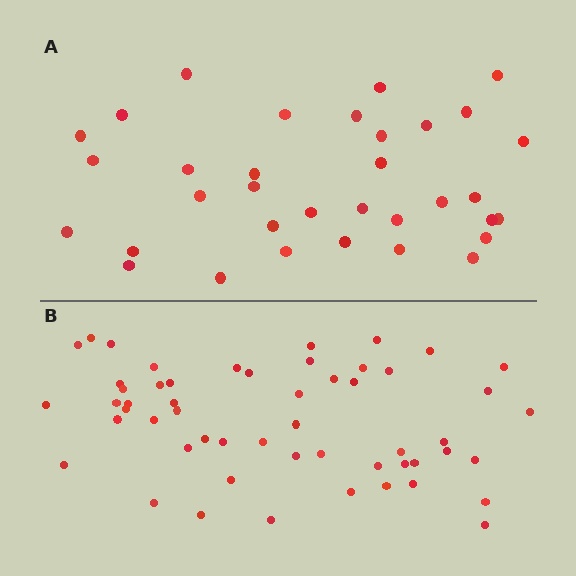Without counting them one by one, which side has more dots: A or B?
Region B (the bottom region) has more dots.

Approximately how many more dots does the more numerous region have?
Region B has approximately 20 more dots than region A.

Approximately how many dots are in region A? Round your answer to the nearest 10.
About 30 dots. (The exact count is 34, which rounds to 30.)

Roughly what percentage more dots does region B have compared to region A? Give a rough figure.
About 60% more.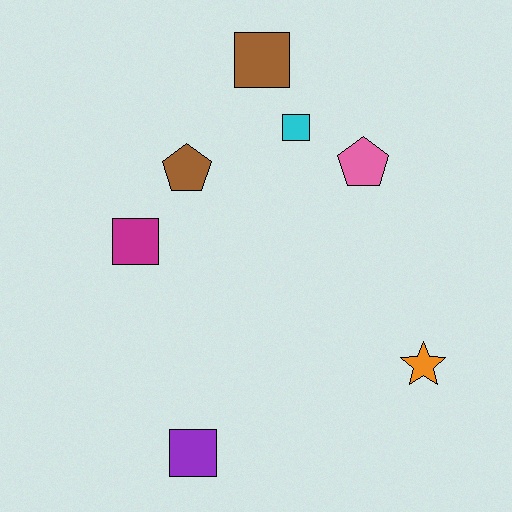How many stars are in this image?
There is 1 star.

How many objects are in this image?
There are 7 objects.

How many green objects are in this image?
There are no green objects.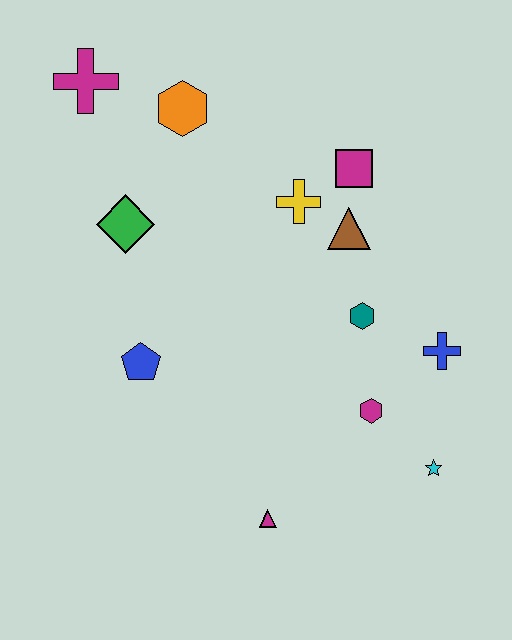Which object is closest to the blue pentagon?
The green diamond is closest to the blue pentagon.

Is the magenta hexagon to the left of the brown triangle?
No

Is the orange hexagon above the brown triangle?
Yes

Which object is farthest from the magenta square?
The magenta triangle is farthest from the magenta square.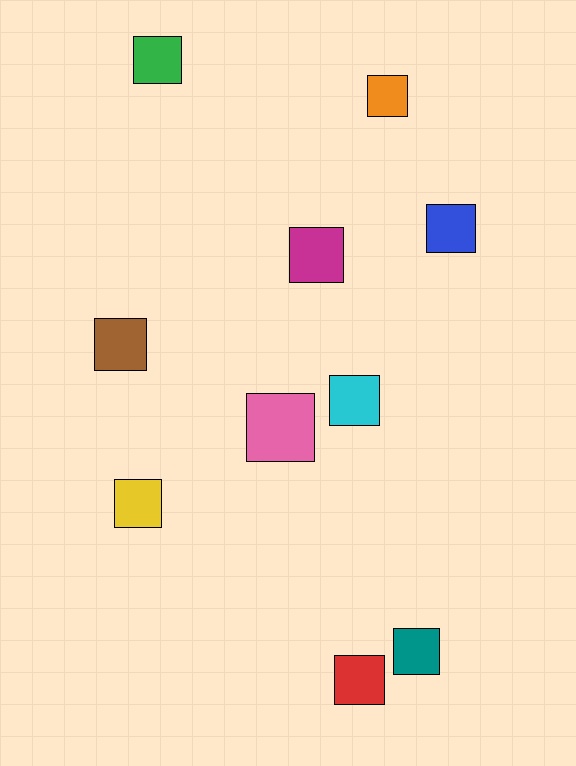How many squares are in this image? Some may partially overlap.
There are 10 squares.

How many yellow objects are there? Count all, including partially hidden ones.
There is 1 yellow object.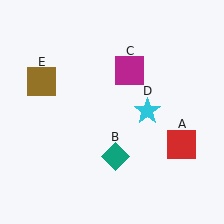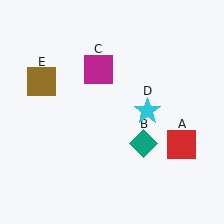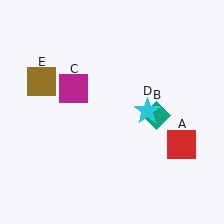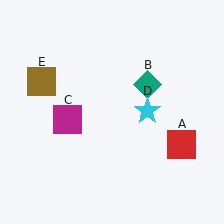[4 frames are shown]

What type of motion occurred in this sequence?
The teal diamond (object B), magenta square (object C) rotated counterclockwise around the center of the scene.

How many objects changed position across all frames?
2 objects changed position: teal diamond (object B), magenta square (object C).